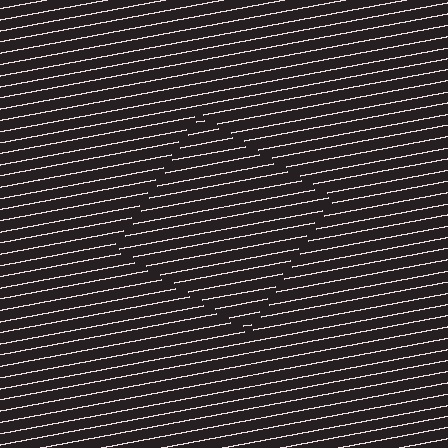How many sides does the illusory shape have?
4 sides — the line-ends trace a square.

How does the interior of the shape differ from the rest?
The interior of the shape contains the same grating, shifted by half a period — the contour is defined by the phase discontinuity where line-ends from the inner and outer gratings abut.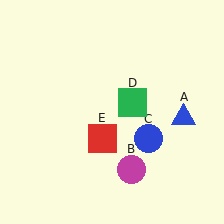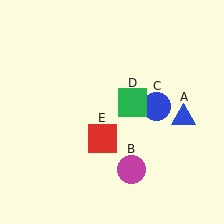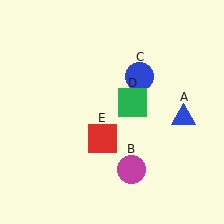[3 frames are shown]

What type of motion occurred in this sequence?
The blue circle (object C) rotated counterclockwise around the center of the scene.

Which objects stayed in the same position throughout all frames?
Blue triangle (object A) and magenta circle (object B) and green square (object D) and red square (object E) remained stationary.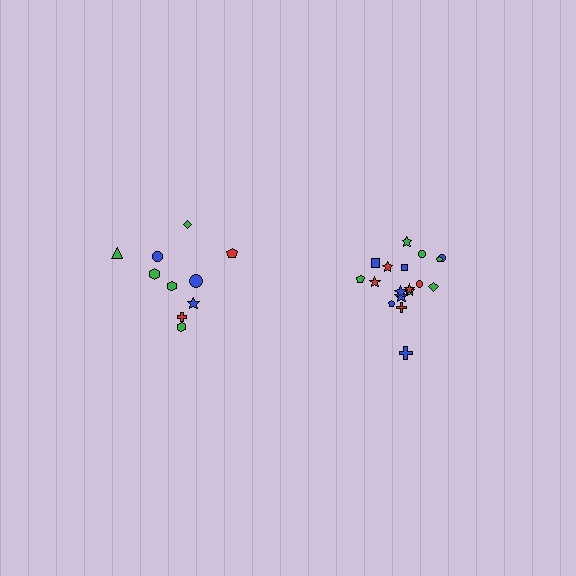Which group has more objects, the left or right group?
The right group.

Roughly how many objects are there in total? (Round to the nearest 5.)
Roughly 30 objects in total.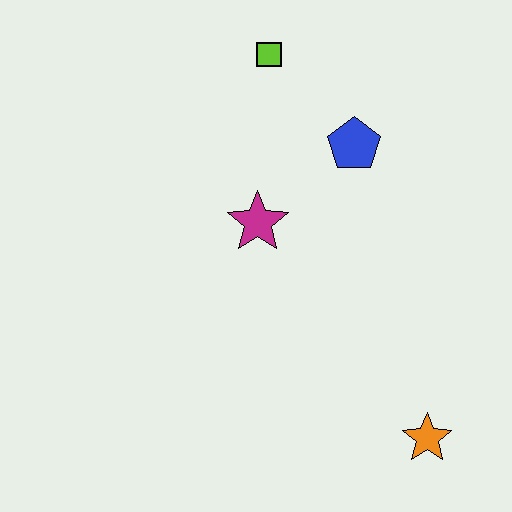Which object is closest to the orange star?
The magenta star is closest to the orange star.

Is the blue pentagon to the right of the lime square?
Yes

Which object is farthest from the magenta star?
The orange star is farthest from the magenta star.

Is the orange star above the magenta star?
No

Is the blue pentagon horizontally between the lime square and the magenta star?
No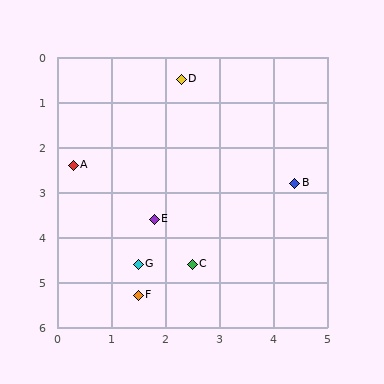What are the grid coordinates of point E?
Point E is at approximately (1.8, 3.6).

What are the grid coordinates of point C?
Point C is at approximately (2.5, 4.6).